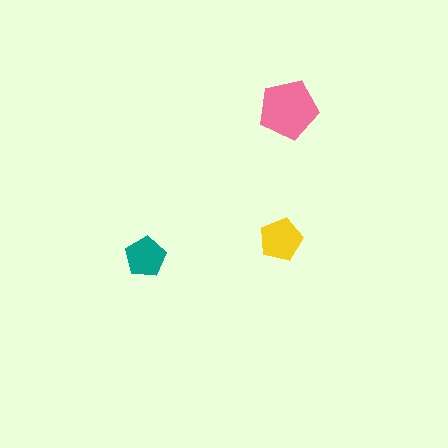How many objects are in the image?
There are 3 objects in the image.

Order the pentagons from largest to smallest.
the pink one, the yellow one, the teal one.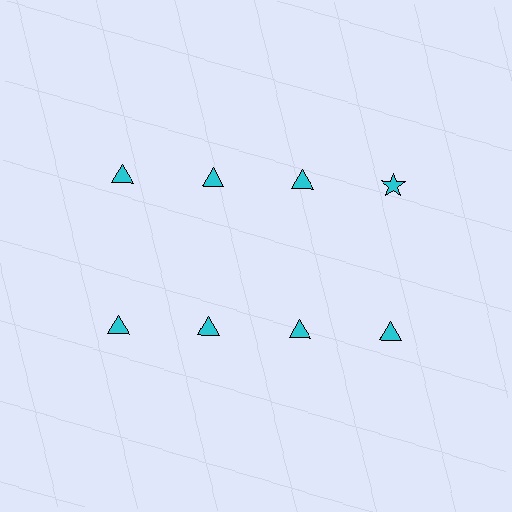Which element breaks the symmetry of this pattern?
The cyan star in the top row, second from right column breaks the symmetry. All other shapes are cyan triangles.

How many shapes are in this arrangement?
There are 8 shapes arranged in a grid pattern.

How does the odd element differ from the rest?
It has a different shape: star instead of triangle.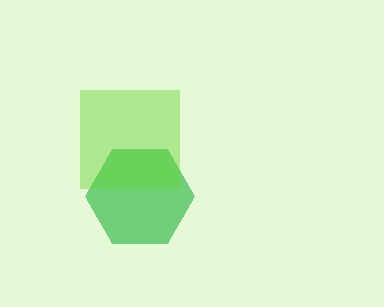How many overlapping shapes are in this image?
There are 2 overlapping shapes in the image.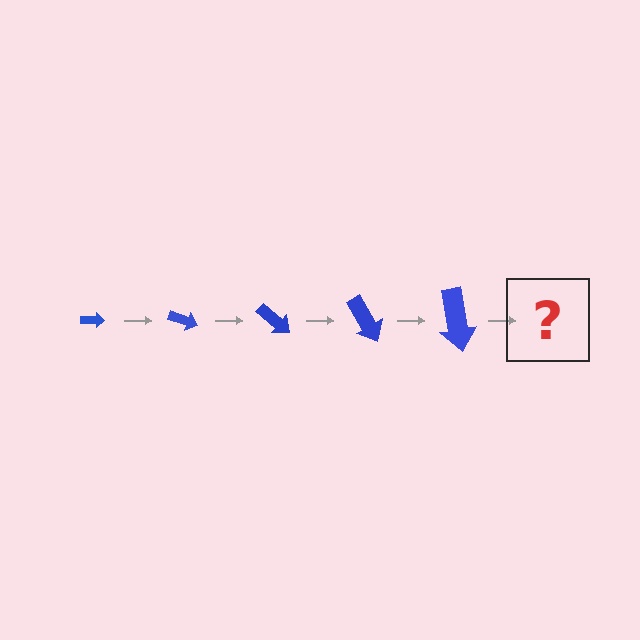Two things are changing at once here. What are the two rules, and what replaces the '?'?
The two rules are that the arrow grows larger each step and it rotates 20 degrees each step. The '?' should be an arrow, larger than the previous one and rotated 100 degrees from the start.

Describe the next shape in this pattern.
It should be an arrow, larger than the previous one and rotated 100 degrees from the start.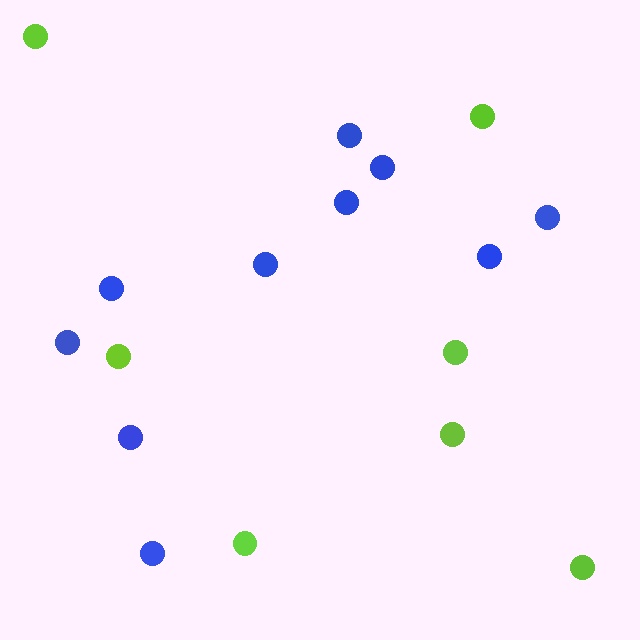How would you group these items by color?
There are 2 groups: one group of lime circles (7) and one group of blue circles (10).